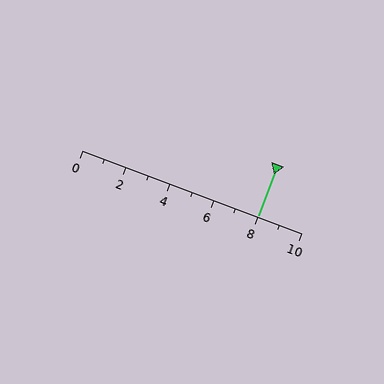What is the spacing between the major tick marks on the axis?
The major ticks are spaced 2 apart.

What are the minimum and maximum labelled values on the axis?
The axis runs from 0 to 10.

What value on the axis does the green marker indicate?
The marker indicates approximately 8.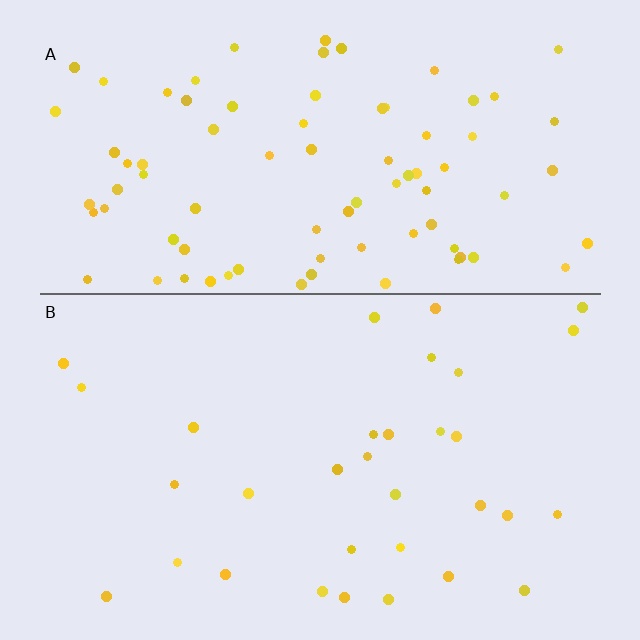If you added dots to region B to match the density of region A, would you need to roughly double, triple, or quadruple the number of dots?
Approximately triple.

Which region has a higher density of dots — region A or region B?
A (the top).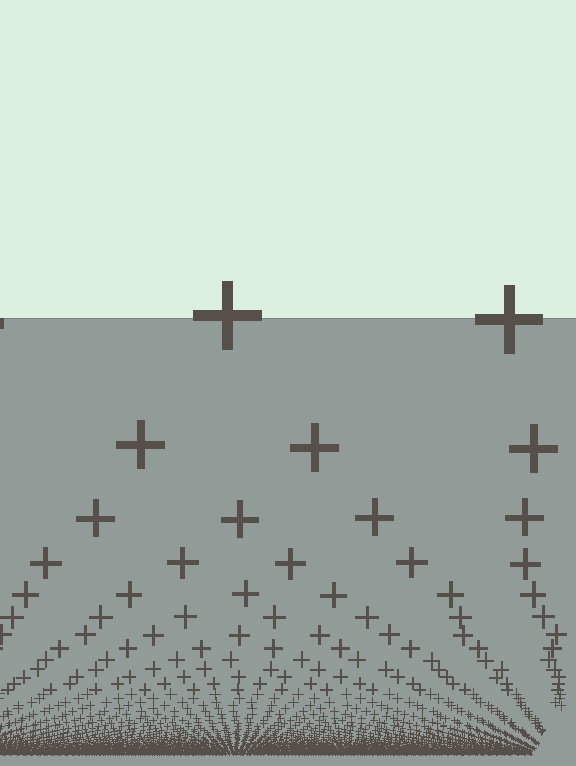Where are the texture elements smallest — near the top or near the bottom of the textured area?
Near the bottom.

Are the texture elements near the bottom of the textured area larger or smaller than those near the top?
Smaller. The gradient is inverted — elements near the bottom are smaller and denser.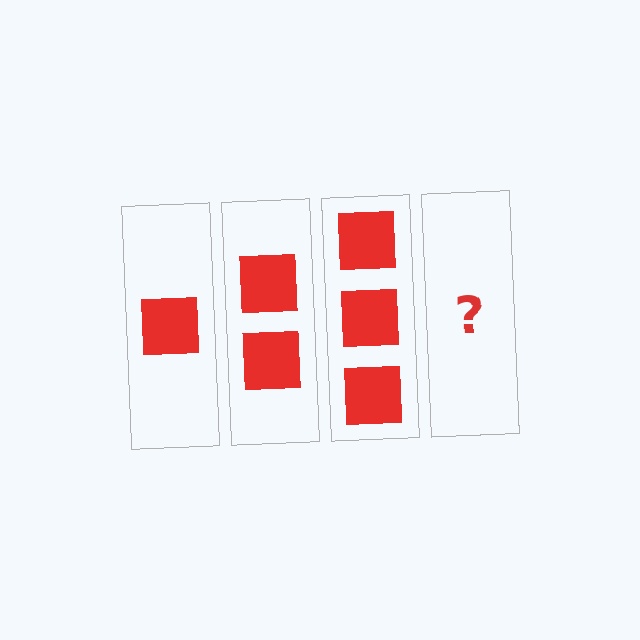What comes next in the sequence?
The next element should be 4 squares.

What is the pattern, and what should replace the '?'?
The pattern is that each step adds one more square. The '?' should be 4 squares.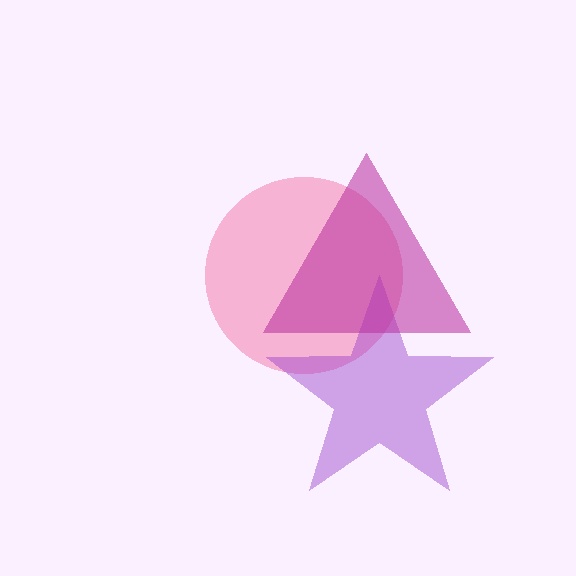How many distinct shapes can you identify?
There are 3 distinct shapes: a pink circle, a purple star, a magenta triangle.